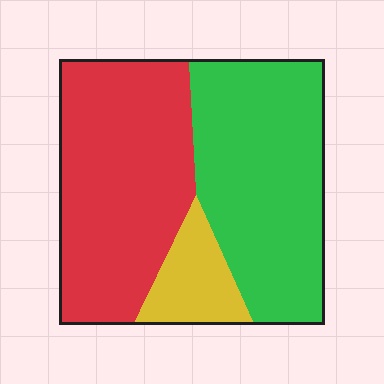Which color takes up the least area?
Yellow, at roughly 10%.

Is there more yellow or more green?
Green.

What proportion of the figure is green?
Green covers 44% of the figure.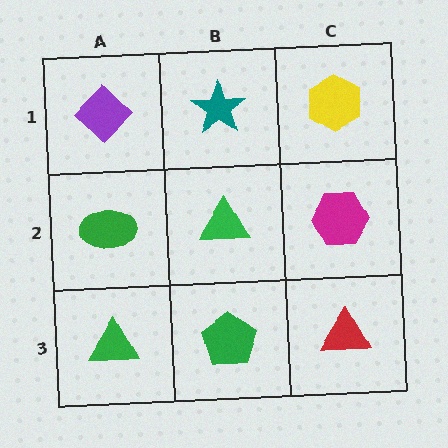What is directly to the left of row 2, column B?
A green ellipse.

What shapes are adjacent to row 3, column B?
A green triangle (row 2, column B), a green triangle (row 3, column A), a red triangle (row 3, column C).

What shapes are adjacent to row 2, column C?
A yellow hexagon (row 1, column C), a red triangle (row 3, column C), a green triangle (row 2, column B).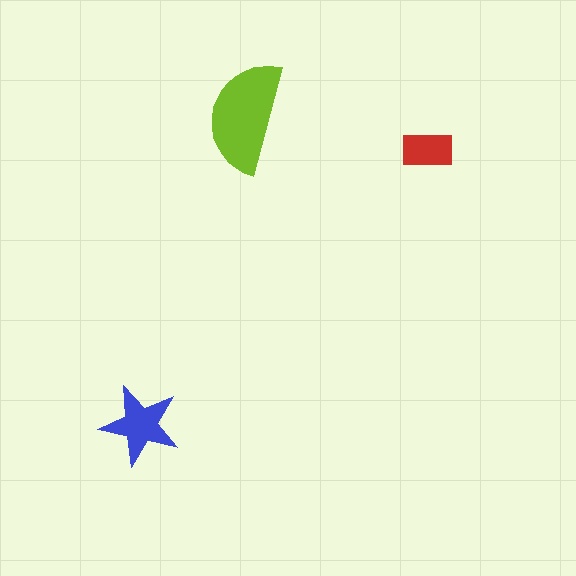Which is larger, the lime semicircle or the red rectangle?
The lime semicircle.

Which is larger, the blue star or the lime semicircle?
The lime semicircle.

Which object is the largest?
The lime semicircle.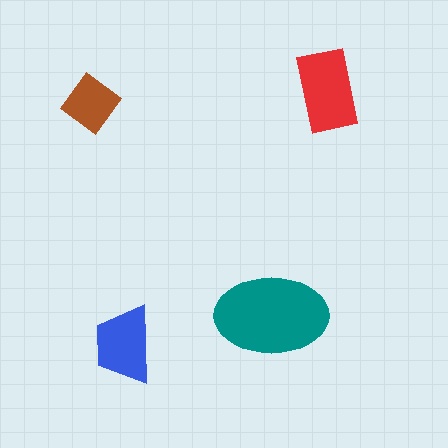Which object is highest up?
The red rectangle is topmost.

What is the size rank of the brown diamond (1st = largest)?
4th.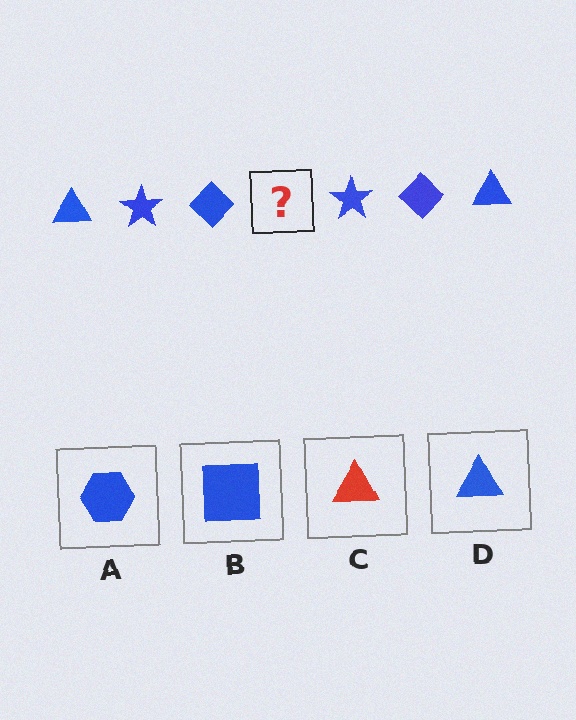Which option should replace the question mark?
Option D.